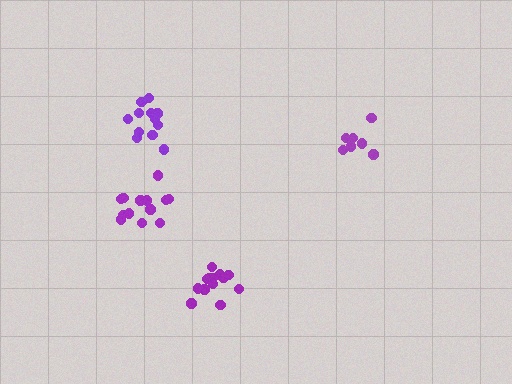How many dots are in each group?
Group 1: 12 dots, Group 2: 7 dots, Group 3: 13 dots, Group 4: 13 dots (45 total).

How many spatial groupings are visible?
There are 4 spatial groupings.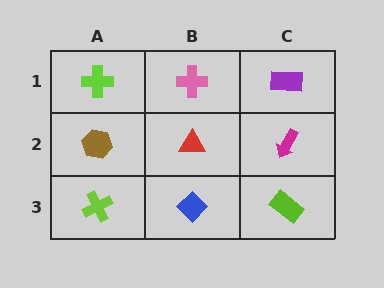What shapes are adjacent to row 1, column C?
A magenta arrow (row 2, column C), a pink cross (row 1, column B).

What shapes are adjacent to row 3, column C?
A magenta arrow (row 2, column C), a blue diamond (row 3, column B).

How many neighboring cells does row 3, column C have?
2.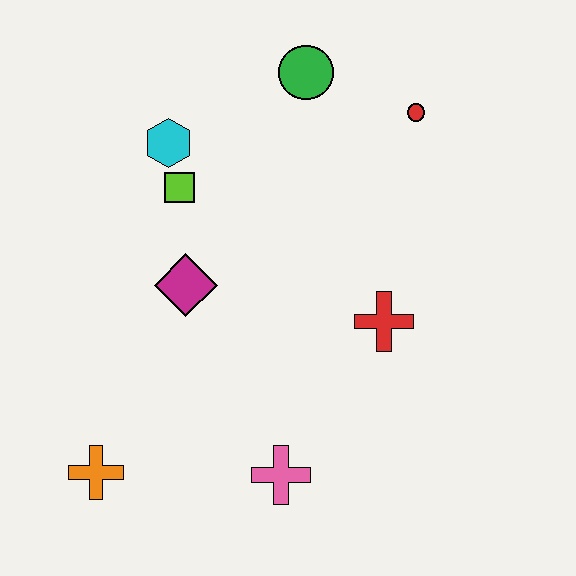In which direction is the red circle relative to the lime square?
The red circle is to the right of the lime square.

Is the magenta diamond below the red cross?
No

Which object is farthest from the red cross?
The orange cross is farthest from the red cross.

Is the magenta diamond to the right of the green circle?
No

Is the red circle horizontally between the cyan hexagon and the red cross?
No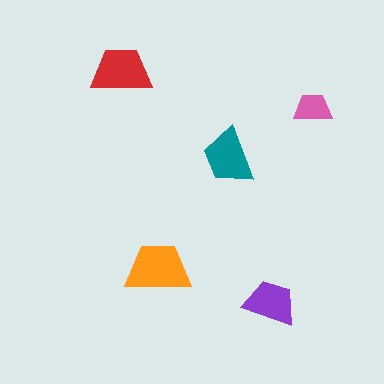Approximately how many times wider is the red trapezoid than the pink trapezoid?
About 1.5 times wider.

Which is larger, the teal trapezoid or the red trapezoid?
The red one.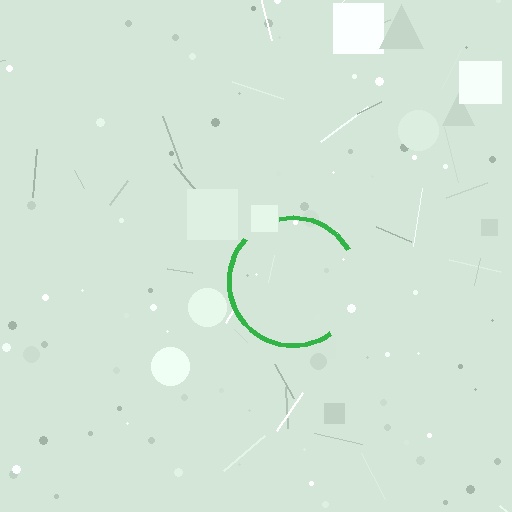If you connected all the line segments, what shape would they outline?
They would outline a circle.